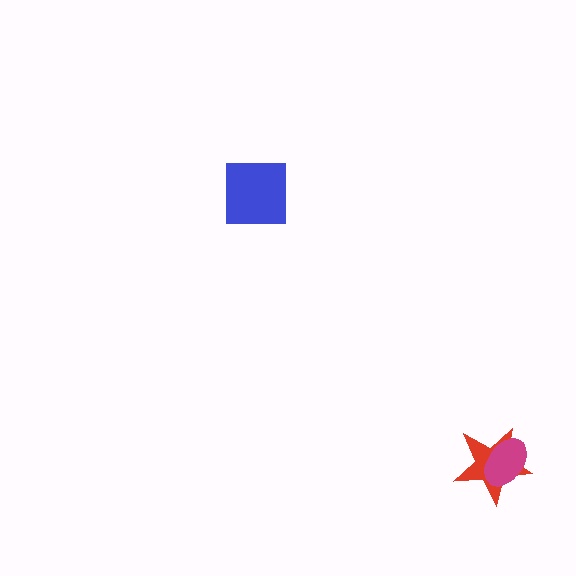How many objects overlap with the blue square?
0 objects overlap with the blue square.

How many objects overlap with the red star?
1 object overlaps with the red star.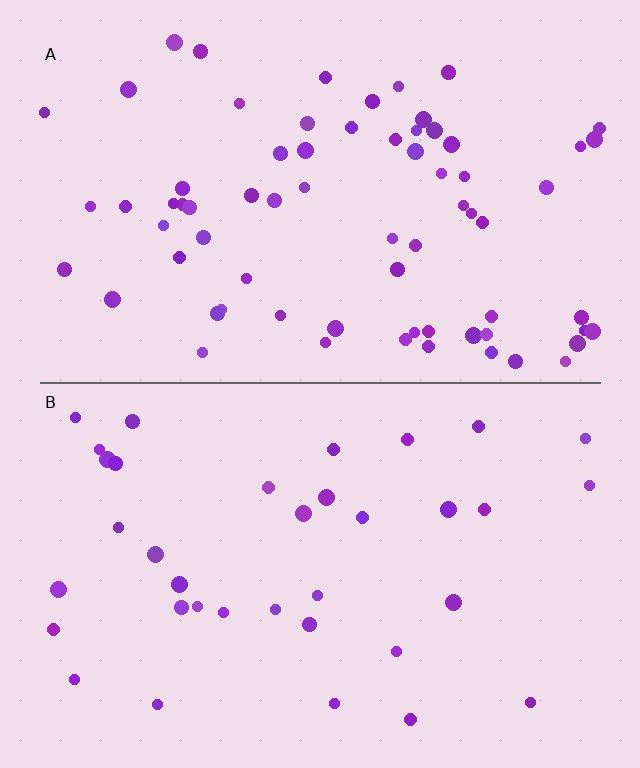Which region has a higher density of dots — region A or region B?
A (the top).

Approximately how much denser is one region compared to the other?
Approximately 2.0× — region A over region B.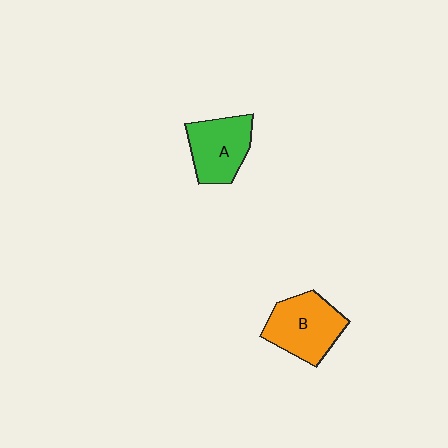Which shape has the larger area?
Shape B (orange).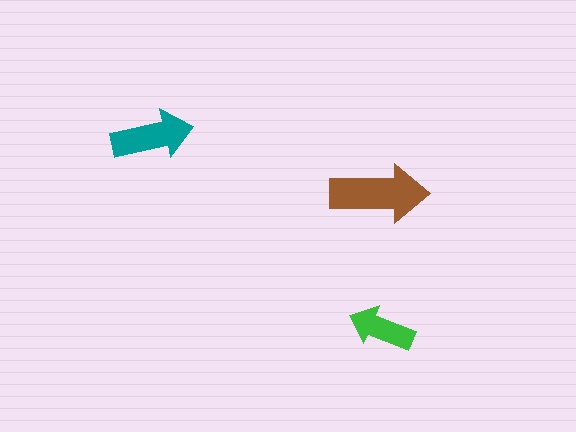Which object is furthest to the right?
The green arrow is rightmost.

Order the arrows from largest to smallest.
the brown one, the teal one, the green one.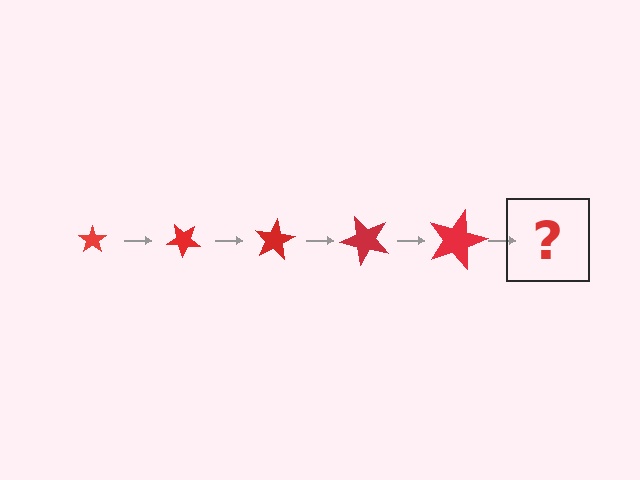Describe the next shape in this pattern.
It should be a star, larger than the previous one and rotated 200 degrees from the start.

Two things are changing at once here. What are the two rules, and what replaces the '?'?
The two rules are that the star grows larger each step and it rotates 40 degrees each step. The '?' should be a star, larger than the previous one and rotated 200 degrees from the start.